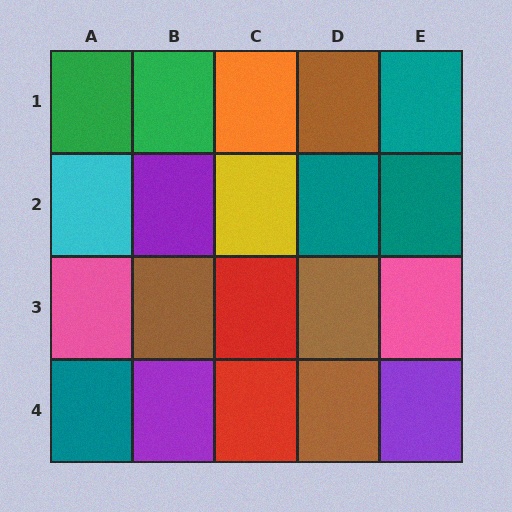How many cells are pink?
2 cells are pink.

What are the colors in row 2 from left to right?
Cyan, purple, yellow, teal, teal.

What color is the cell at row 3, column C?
Red.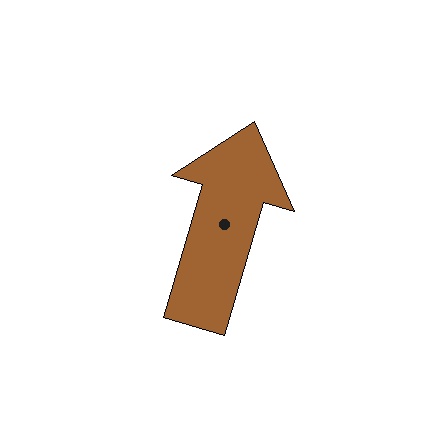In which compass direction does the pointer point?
North.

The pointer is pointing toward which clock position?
Roughly 1 o'clock.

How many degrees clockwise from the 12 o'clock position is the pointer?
Approximately 16 degrees.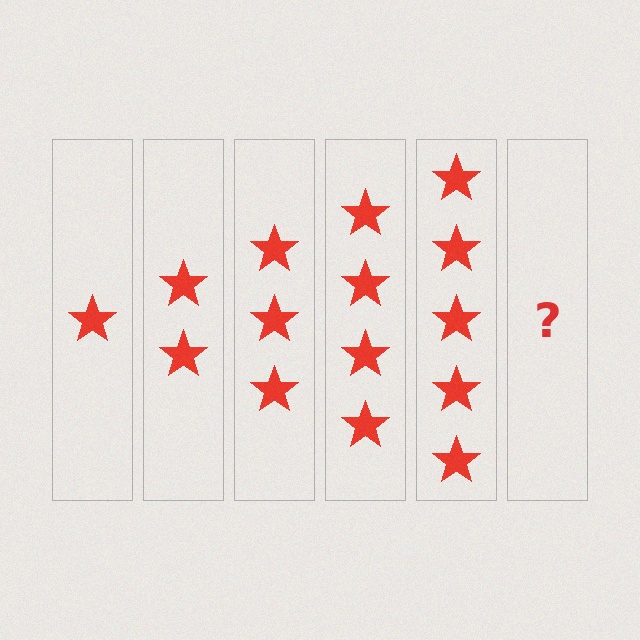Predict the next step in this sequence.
The next step is 6 stars.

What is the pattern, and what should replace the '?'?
The pattern is that each step adds one more star. The '?' should be 6 stars.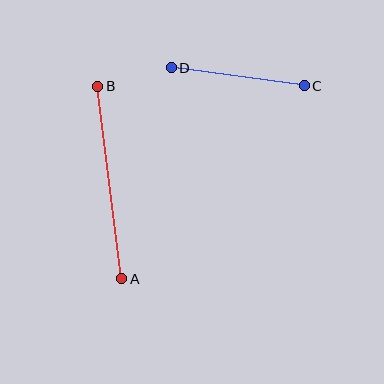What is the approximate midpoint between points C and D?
The midpoint is at approximately (238, 77) pixels.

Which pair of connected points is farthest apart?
Points A and B are farthest apart.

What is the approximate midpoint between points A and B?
The midpoint is at approximately (110, 182) pixels.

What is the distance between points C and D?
The distance is approximately 134 pixels.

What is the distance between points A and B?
The distance is approximately 194 pixels.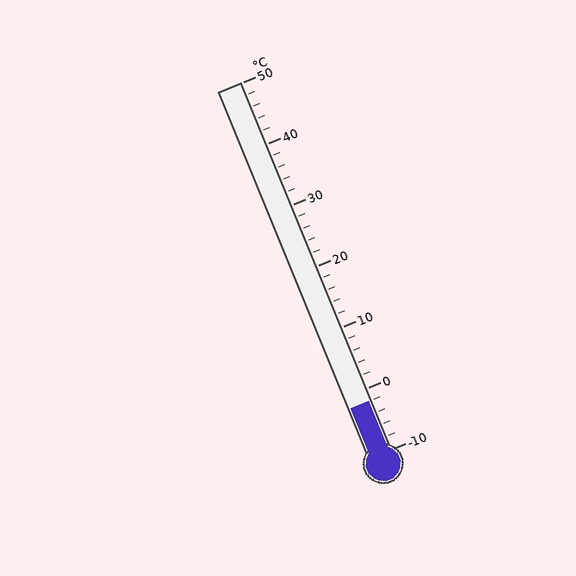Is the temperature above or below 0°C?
The temperature is below 0°C.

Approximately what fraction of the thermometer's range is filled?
The thermometer is filled to approximately 15% of its range.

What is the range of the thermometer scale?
The thermometer scale ranges from -10°C to 50°C.